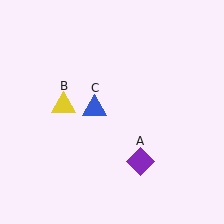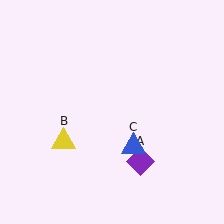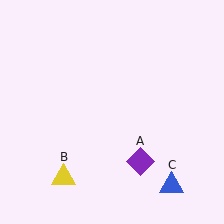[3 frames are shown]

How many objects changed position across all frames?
2 objects changed position: yellow triangle (object B), blue triangle (object C).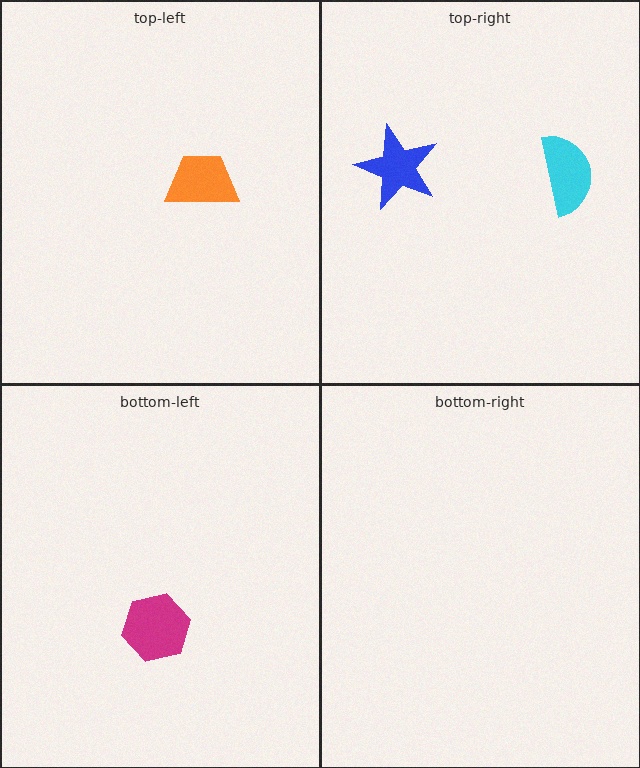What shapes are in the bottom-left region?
The magenta hexagon.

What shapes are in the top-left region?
The orange trapezoid.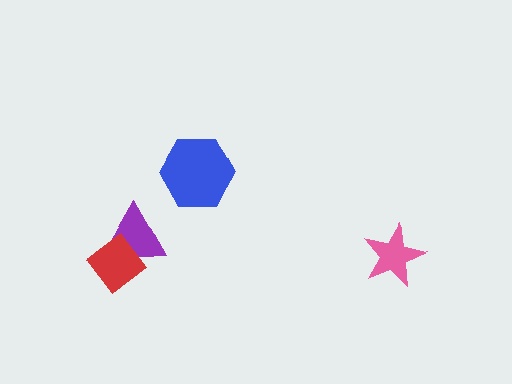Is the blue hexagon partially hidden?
No, no other shape covers it.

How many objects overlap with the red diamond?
1 object overlaps with the red diamond.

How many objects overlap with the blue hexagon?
0 objects overlap with the blue hexagon.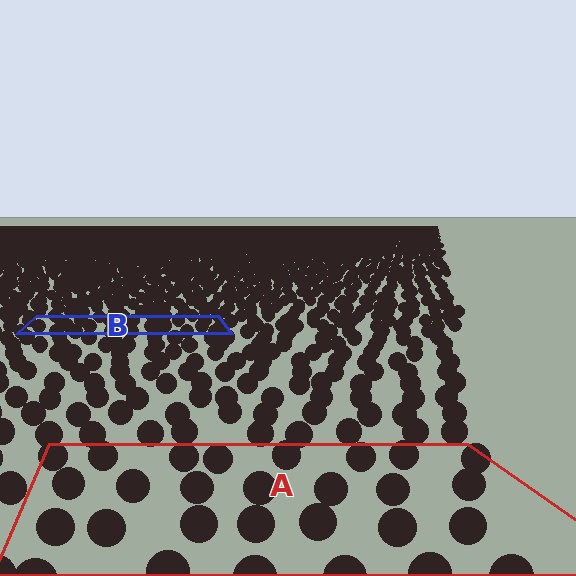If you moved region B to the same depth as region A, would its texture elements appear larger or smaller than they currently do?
They would appear larger. At a closer depth, the same texture elements are projected at a bigger on-screen size.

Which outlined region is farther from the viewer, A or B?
Region B is farther from the viewer — the texture elements inside it appear smaller and more densely packed.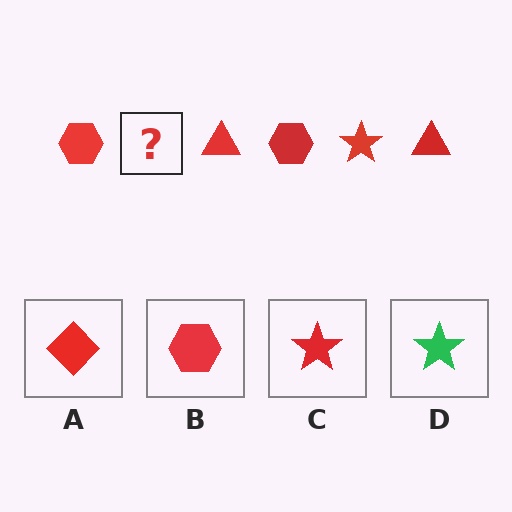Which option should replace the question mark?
Option C.